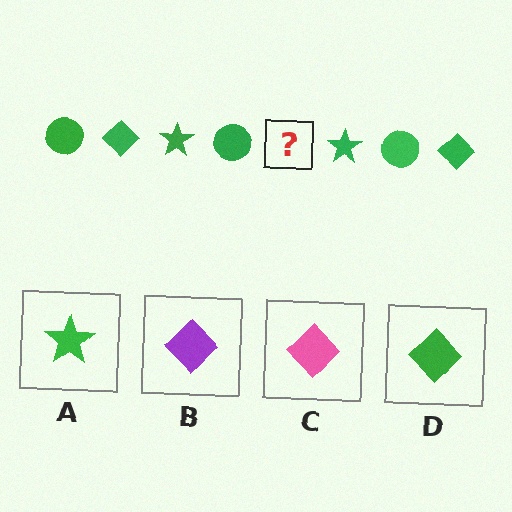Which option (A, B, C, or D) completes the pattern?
D.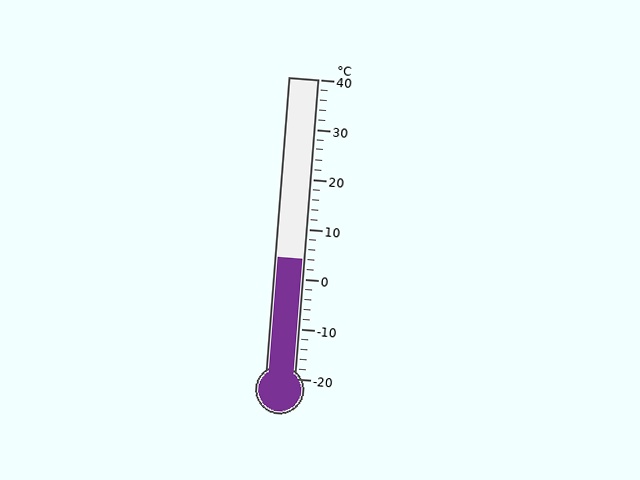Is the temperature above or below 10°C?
The temperature is below 10°C.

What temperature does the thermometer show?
The thermometer shows approximately 4°C.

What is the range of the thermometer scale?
The thermometer scale ranges from -20°C to 40°C.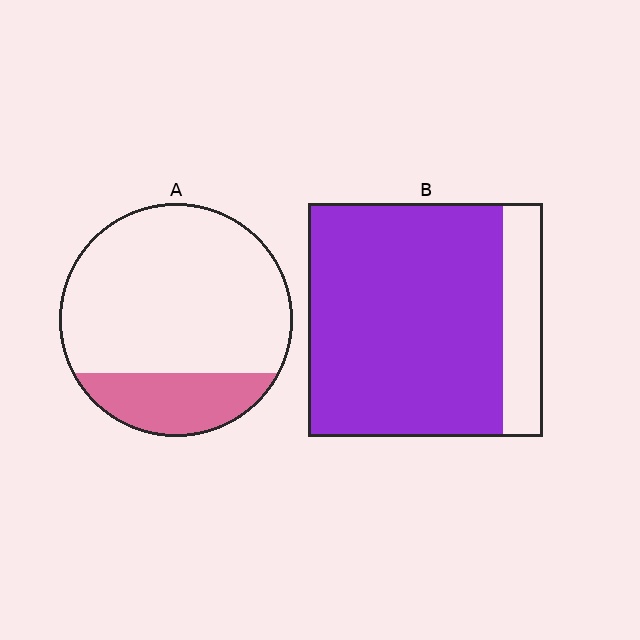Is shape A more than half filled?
No.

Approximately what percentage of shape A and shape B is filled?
A is approximately 20% and B is approximately 85%.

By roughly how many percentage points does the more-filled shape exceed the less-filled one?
By roughly 60 percentage points (B over A).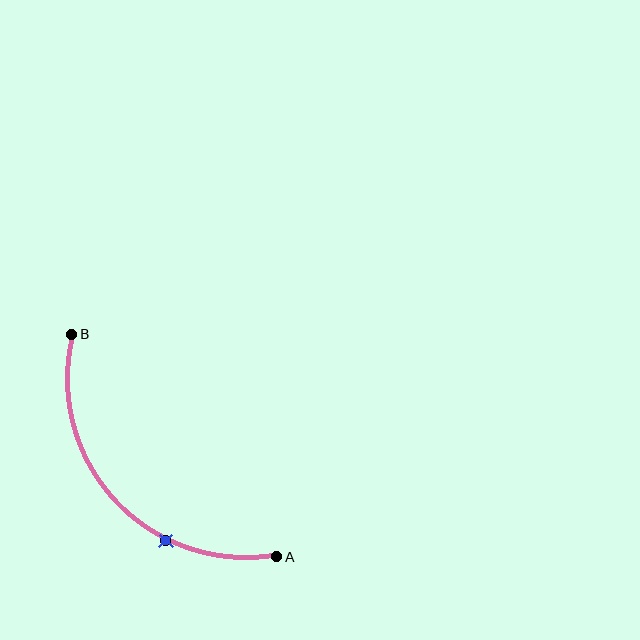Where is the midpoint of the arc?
The arc midpoint is the point on the curve farthest from the straight line joining A and B. It sits below and to the left of that line.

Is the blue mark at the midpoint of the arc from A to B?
No. The blue mark lies on the arc but is closer to endpoint A. The arc midpoint would be at the point on the curve equidistant along the arc from both A and B.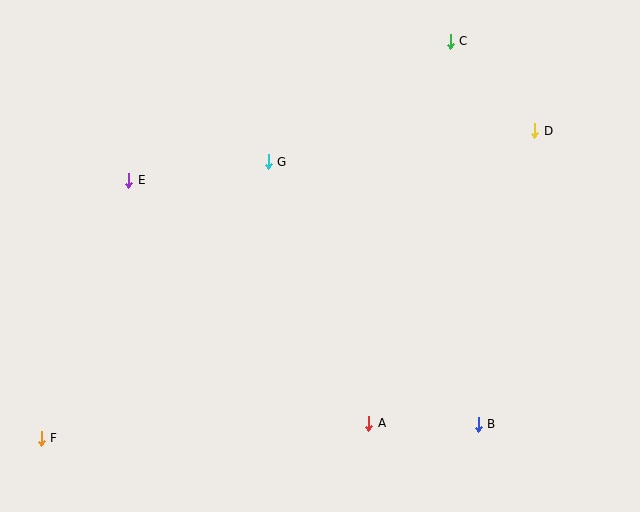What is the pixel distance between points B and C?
The distance between B and C is 384 pixels.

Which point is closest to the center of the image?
Point G at (268, 162) is closest to the center.